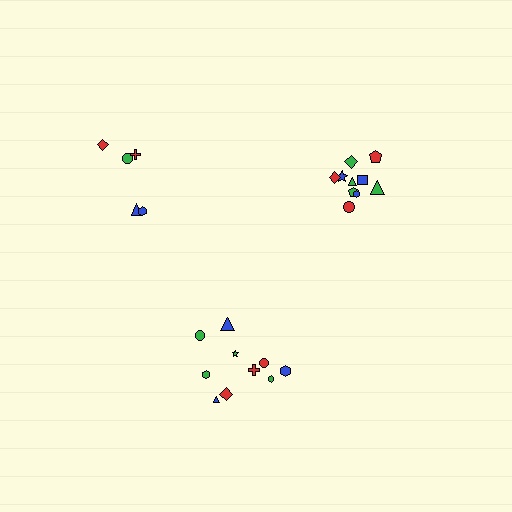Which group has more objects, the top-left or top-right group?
The top-right group.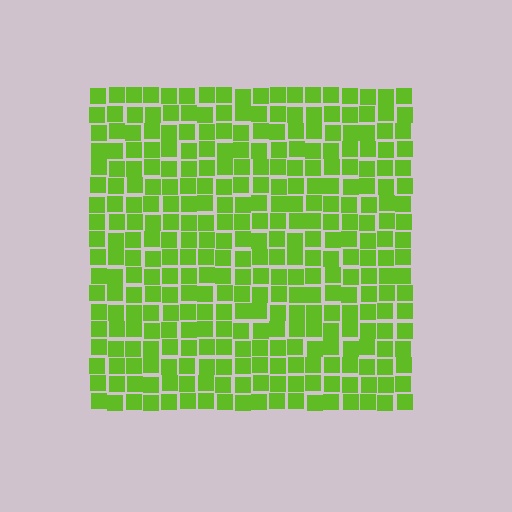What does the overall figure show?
The overall figure shows a square.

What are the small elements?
The small elements are squares.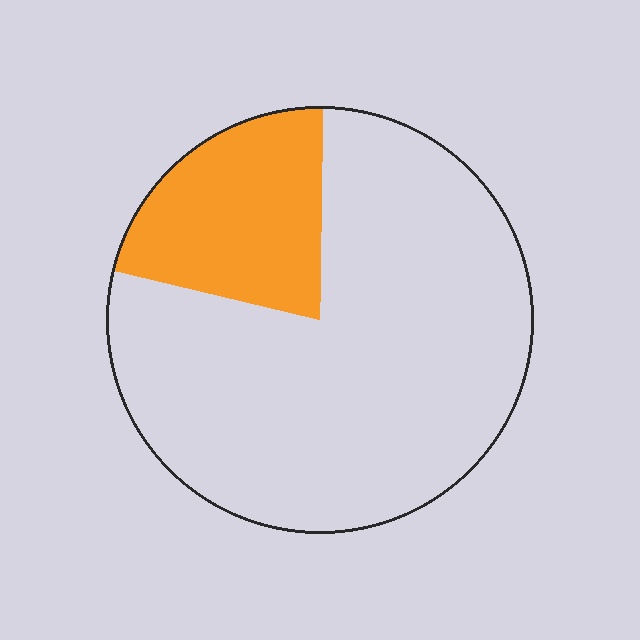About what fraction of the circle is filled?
About one fifth (1/5).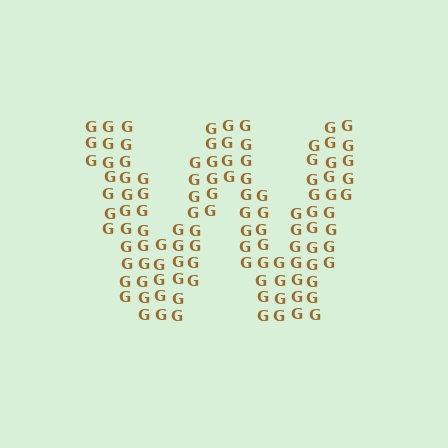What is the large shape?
The large shape is the letter W.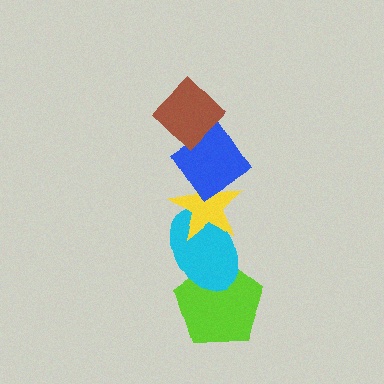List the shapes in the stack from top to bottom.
From top to bottom: the brown diamond, the blue diamond, the yellow star, the cyan ellipse, the lime pentagon.